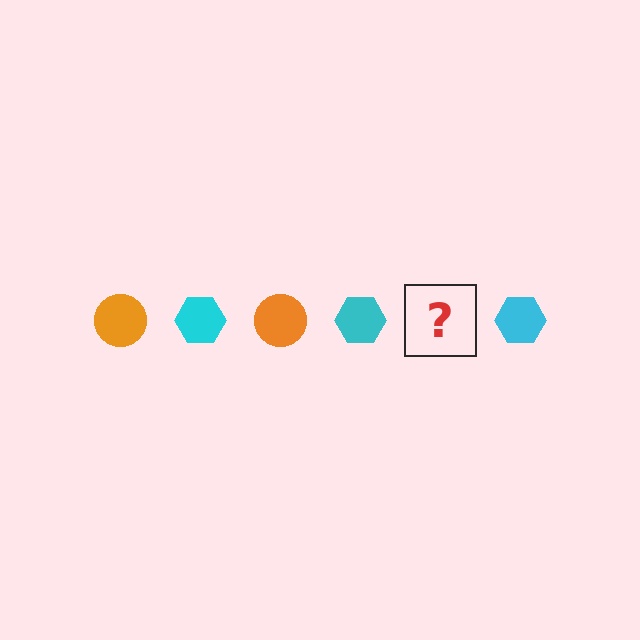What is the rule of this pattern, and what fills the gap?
The rule is that the pattern alternates between orange circle and cyan hexagon. The gap should be filled with an orange circle.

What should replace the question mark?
The question mark should be replaced with an orange circle.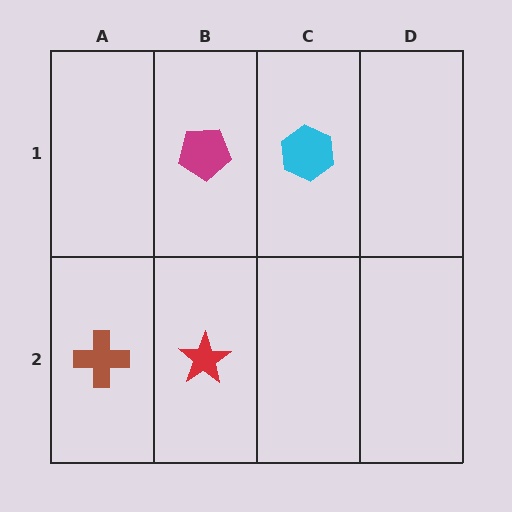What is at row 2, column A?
A brown cross.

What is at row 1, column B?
A magenta pentagon.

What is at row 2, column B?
A red star.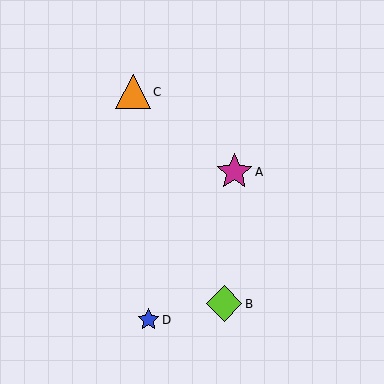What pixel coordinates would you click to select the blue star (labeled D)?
Click at (148, 320) to select the blue star D.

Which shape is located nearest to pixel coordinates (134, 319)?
The blue star (labeled D) at (148, 320) is nearest to that location.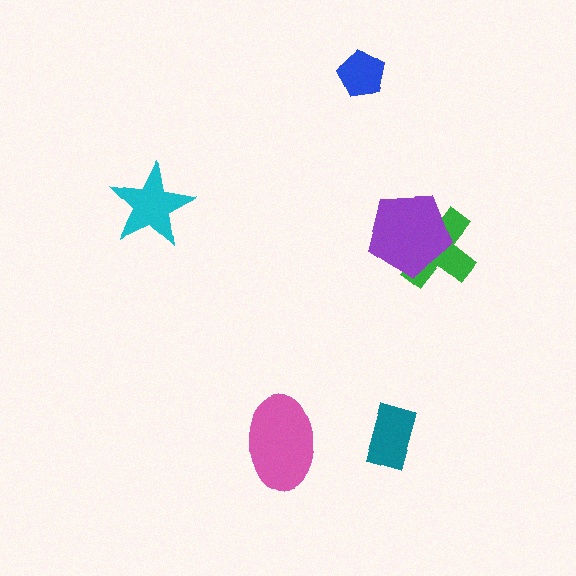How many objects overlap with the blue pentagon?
0 objects overlap with the blue pentagon.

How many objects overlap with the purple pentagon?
1 object overlaps with the purple pentagon.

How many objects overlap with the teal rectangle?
0 objects overlap with the teal rectangle.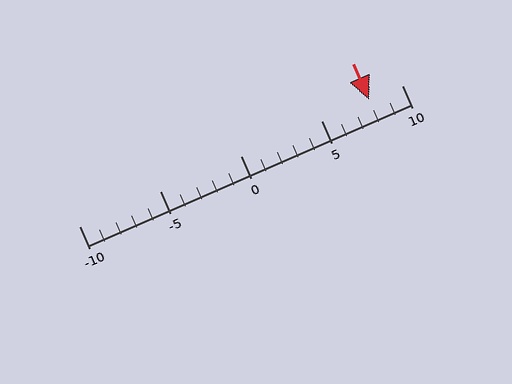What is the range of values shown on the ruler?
The ruler shows values from -10 to 10.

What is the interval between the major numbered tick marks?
The major tick marks are spaced 5 units apart.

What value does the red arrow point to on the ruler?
The red arrow points to approximately 8.